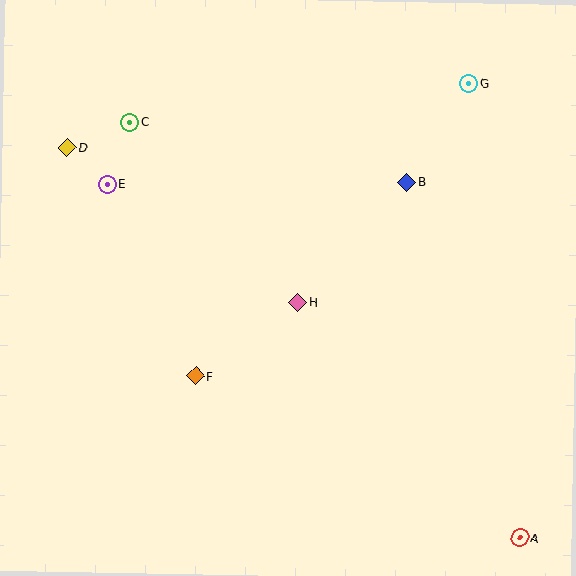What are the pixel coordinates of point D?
Point D is at (67, 148).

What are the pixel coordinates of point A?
Point A is at (520, 538).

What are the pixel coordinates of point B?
Point B is at (406, 182).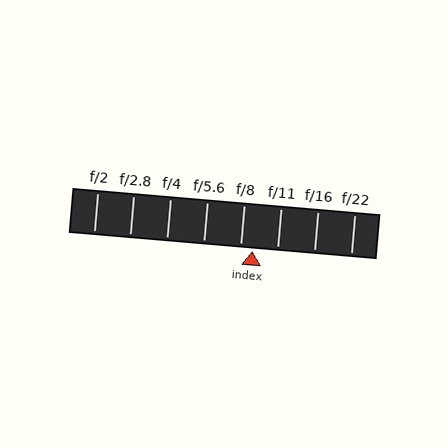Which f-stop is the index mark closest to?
The index mark is closest to f/8.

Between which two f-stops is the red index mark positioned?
The index mark is between f/8 and f/11.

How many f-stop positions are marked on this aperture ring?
There are 8 f-stop positions marked.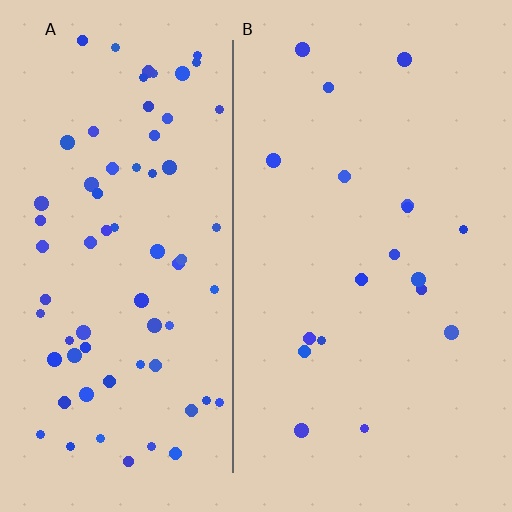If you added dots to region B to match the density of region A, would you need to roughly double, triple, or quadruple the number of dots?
Approximately quadruple.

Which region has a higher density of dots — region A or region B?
A (the left).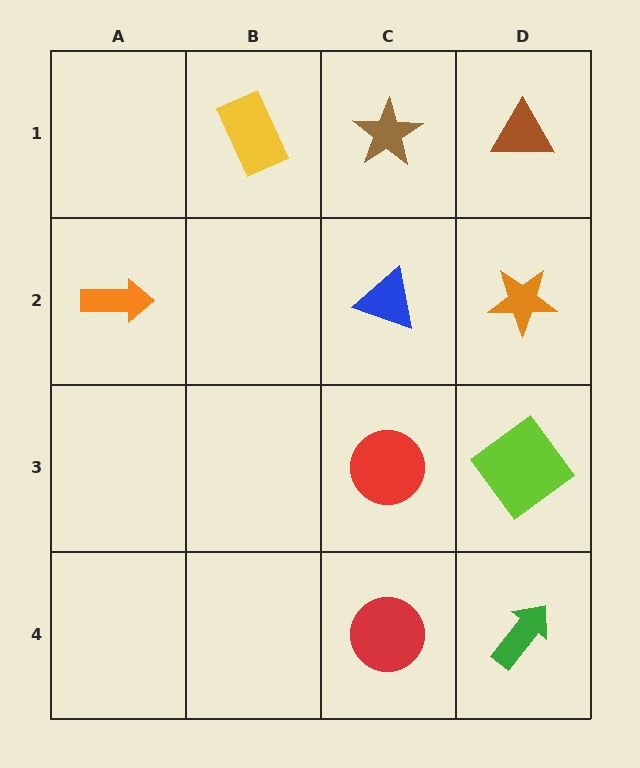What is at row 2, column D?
An orange star.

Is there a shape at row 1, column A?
No, that cell is empty.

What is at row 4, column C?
A red circle.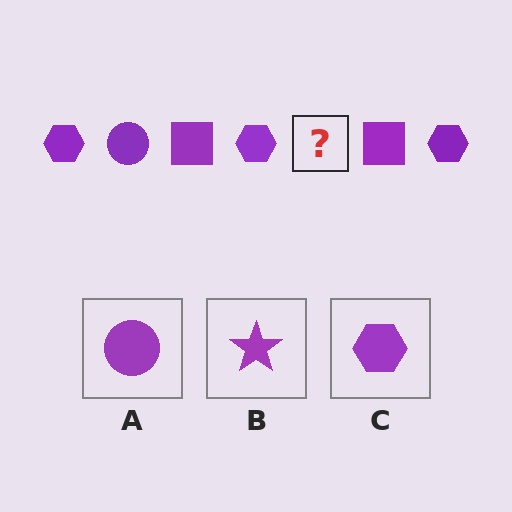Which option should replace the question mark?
Option A.